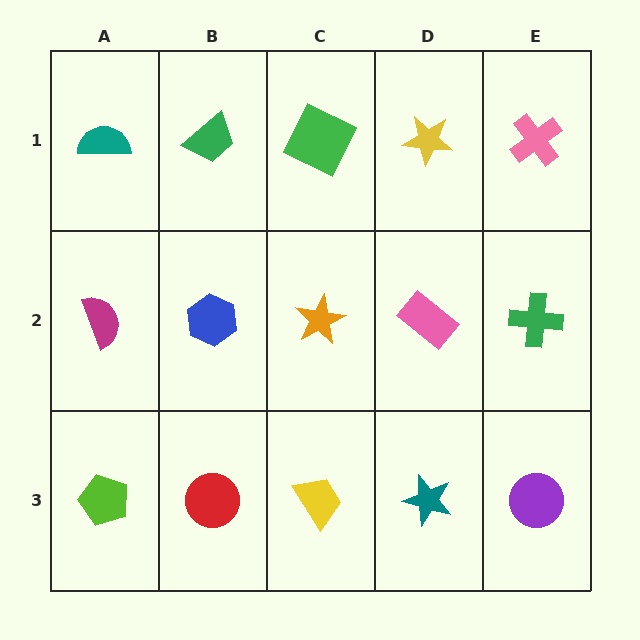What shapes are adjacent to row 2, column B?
A green trapezoid (row 1, column B), a red circle (row 3, column B), a magenta semicircle (row 2, column A), an orange star (row 2, column C).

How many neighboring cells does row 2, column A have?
3.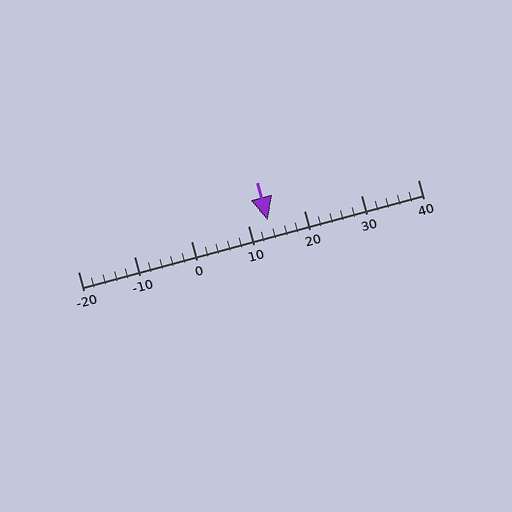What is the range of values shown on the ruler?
The ruler shows values from -20 to 40.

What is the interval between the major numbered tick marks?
The major tick marks are spaced 10 units apart.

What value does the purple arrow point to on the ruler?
The purple arrow points to approximately 14.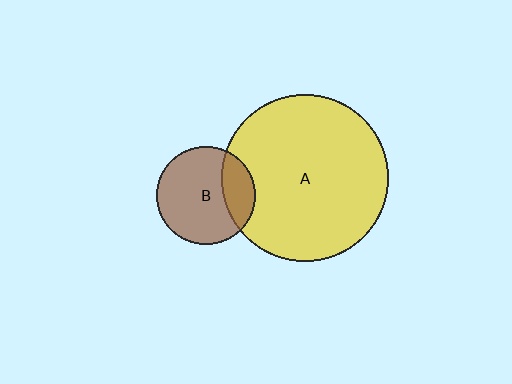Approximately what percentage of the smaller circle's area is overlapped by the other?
Approximately 25%.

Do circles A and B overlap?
Yes.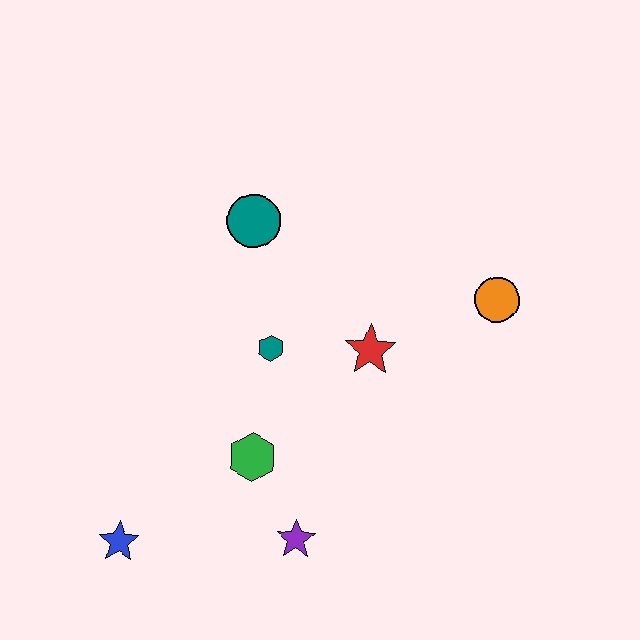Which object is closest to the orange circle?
The red star is closest to the orange circle.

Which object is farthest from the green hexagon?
The orange circle is farthest from the green hexagon.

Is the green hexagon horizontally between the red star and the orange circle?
No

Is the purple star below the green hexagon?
Yes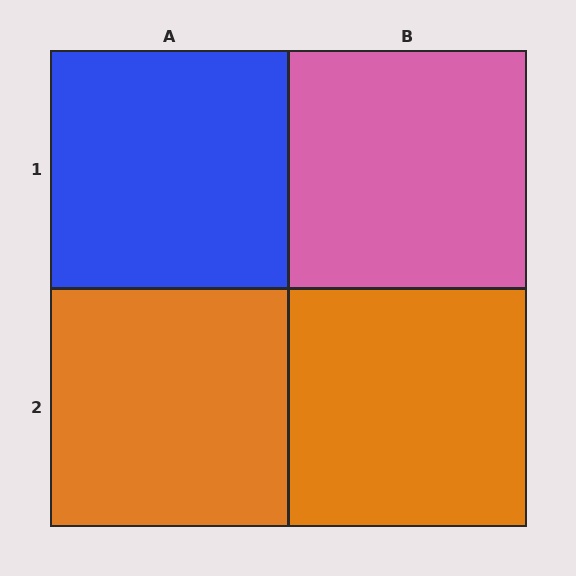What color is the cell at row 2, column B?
Orange.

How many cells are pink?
1 cell is pink.